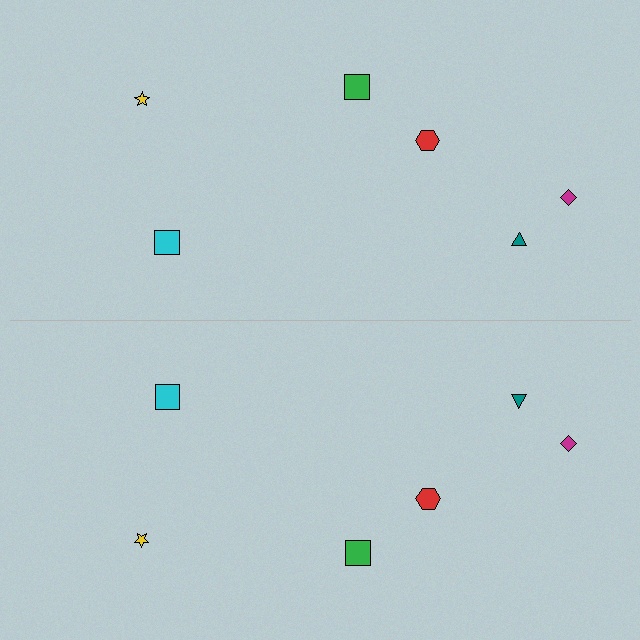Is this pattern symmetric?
Yes, this pattern has bilateral (reflection) symmetry.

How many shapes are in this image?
There are 12 shapes in this image.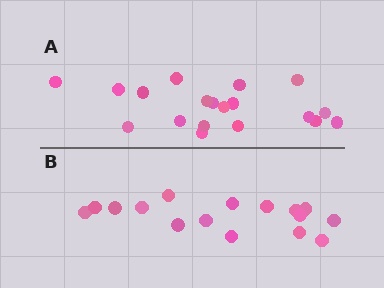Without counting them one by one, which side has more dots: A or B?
Region A (the top region) has more dots.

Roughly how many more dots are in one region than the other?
Region A has just a few more — roughly 2 or 3 more dots than region B.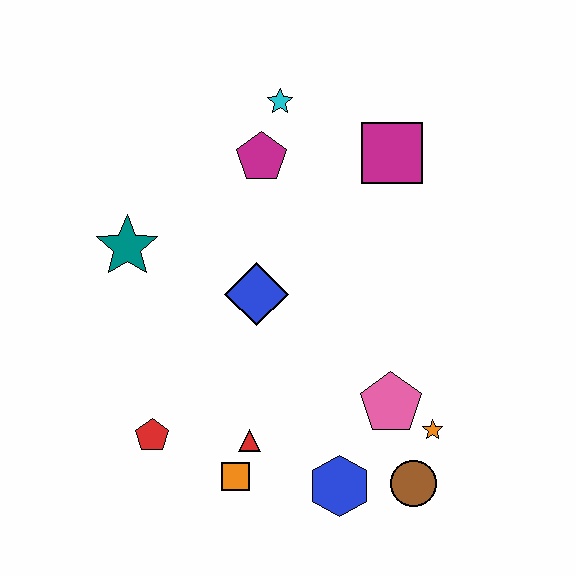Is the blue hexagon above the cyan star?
No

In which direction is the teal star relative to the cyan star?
The teal star is to the left of the cyan star.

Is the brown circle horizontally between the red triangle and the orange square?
No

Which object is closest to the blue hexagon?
The brown circle is closest to the blue hexagon.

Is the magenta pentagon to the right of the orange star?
No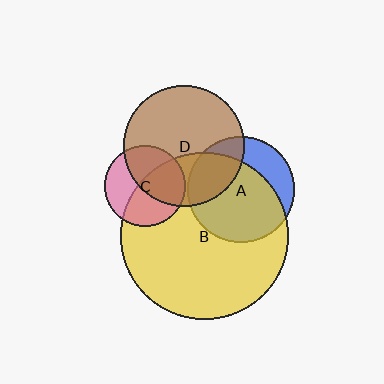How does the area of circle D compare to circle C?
Approximately 2.2 times.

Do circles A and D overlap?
Yes.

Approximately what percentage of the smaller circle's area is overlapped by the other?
Approximately 30%.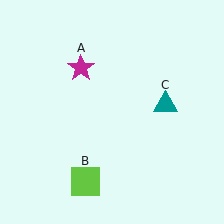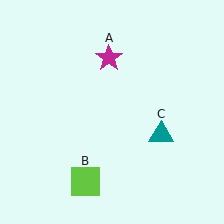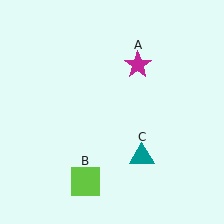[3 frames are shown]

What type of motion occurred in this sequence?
The magenta star (object A), teal triangle (object C) rotated clockwise around the center of the scene.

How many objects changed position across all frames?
2 objects changed position: magenta star (object A), teal triangle (object C).